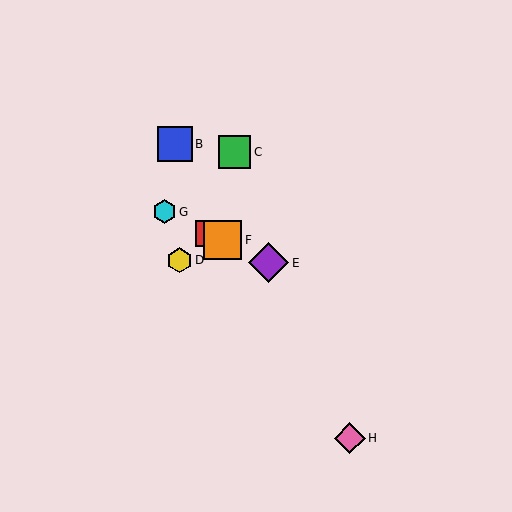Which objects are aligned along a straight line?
Objects A, E, F, G are aligned along a straight line.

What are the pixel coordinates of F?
Object F is at (223, 240).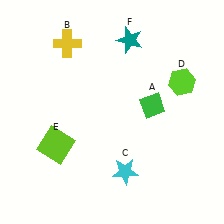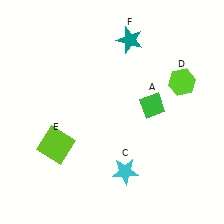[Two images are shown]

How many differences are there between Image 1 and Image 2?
There is 1 difference between the two images.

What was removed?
The yellow cross (B) was removed in Image 2.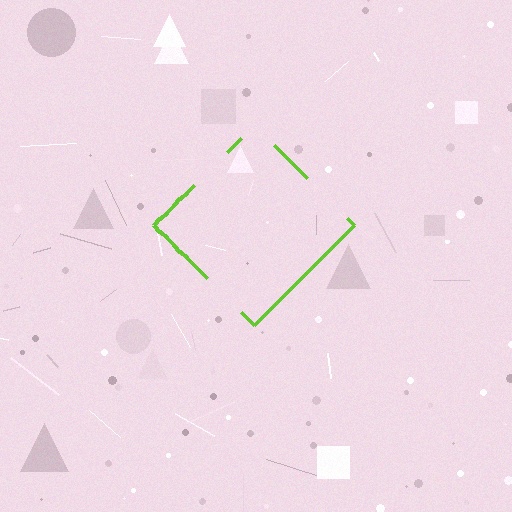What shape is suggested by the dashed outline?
The dashed outline suggests a diamond.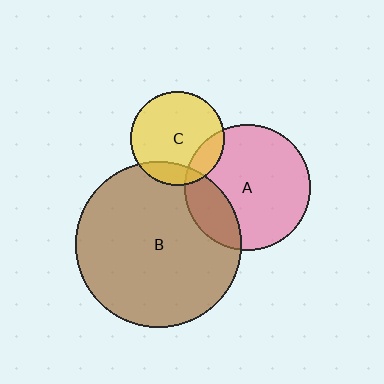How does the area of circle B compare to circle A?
Approximately 1.7 times.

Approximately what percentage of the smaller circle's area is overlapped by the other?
Approximately 15%.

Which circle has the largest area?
Circle B (brown).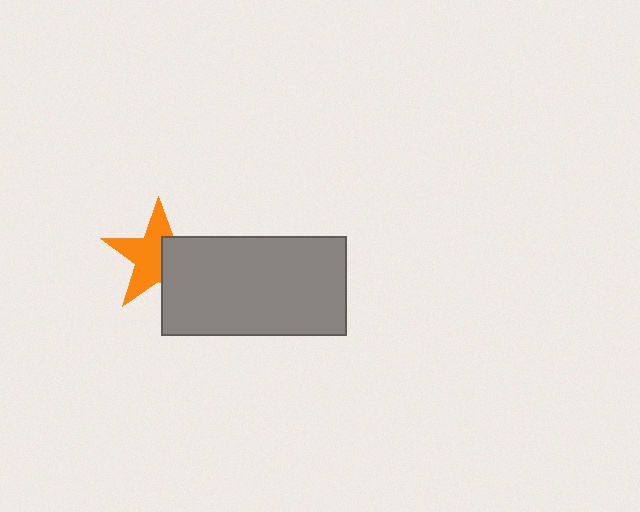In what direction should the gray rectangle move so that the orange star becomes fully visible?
The gray rectangle should move toward the lower-right. That is the shortest direction to clear the overlap and leave the orange star fully visible.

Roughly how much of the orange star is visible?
About half of it is visible (roughly 60%).